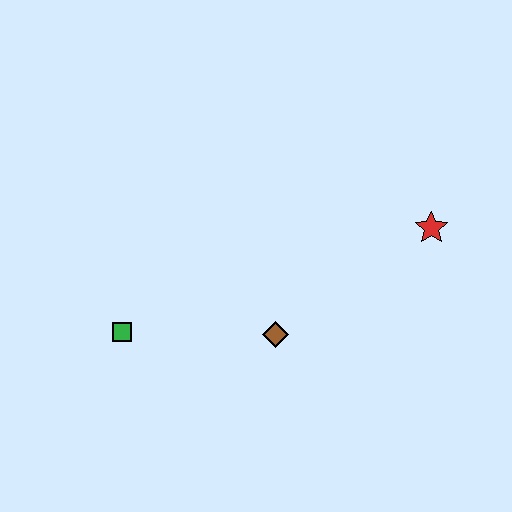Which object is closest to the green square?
The brown diamond is closest to the green square.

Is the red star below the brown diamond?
No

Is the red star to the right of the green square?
Yes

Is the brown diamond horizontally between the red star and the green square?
Yes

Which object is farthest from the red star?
The green square is farthest from the red star.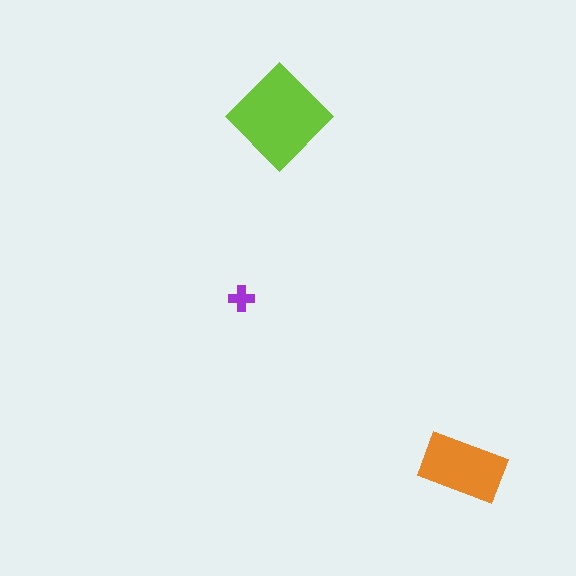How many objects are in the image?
There are 3 objects in the image.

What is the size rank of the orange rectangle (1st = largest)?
2nd.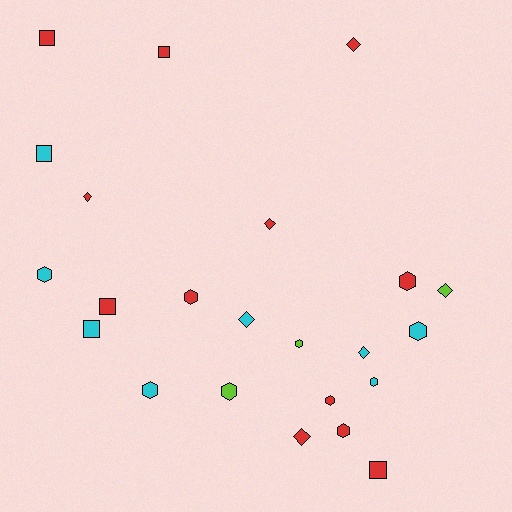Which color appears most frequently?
Red, with 12 objects.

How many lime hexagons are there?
There are 2 lime hexagons.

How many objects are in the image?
There are 23 objects.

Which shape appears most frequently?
Hexagon, with 10 objects.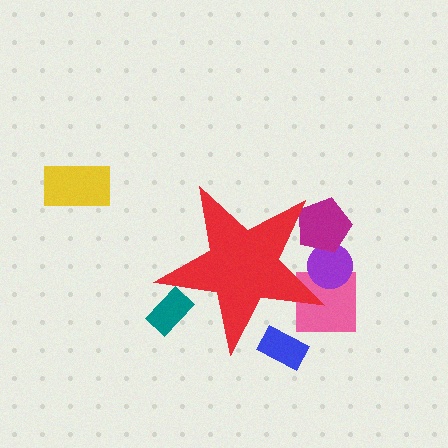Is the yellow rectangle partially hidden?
No, the yellow rectangle is fully visible.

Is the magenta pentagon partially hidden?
Yes, the magenta pentagon is partially hidden behind the red star.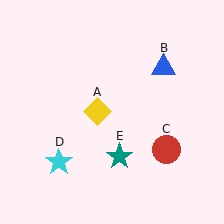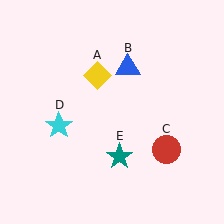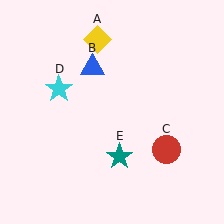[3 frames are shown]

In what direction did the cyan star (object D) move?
The cyan star (object D) moved up.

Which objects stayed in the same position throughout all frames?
Red circle (object C) and teal star (object E) remained stationary.